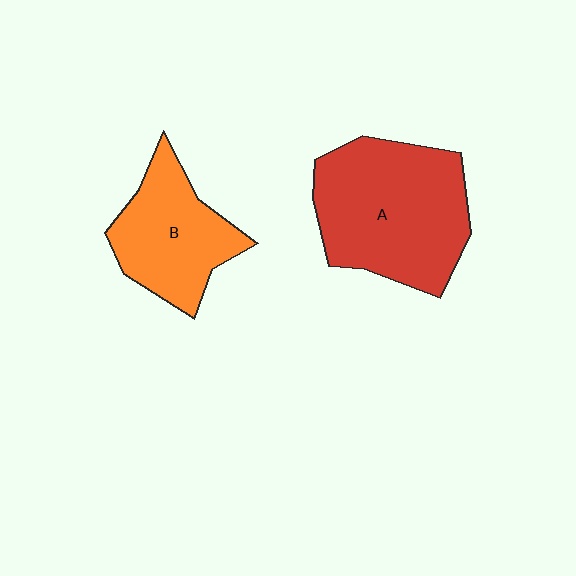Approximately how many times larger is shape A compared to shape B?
Approximately 1.5 times.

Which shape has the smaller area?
Shape B (orange).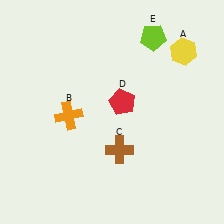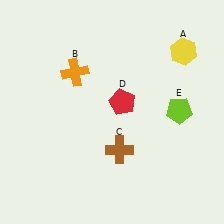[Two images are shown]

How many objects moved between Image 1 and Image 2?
2 objects moved between the two images.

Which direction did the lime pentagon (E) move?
The lime pentagon (E) moved down.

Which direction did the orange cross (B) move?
The orange cross (B) moved up.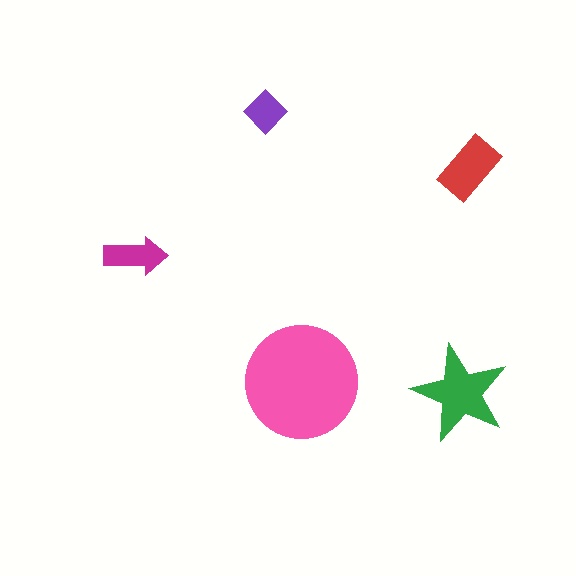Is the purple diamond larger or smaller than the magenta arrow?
Smaller.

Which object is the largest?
The pink circle.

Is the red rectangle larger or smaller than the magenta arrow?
Larger.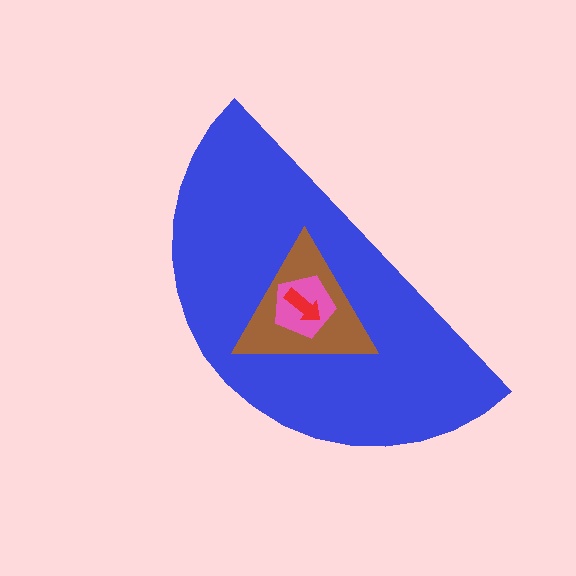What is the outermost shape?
The blue semicircle.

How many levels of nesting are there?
4.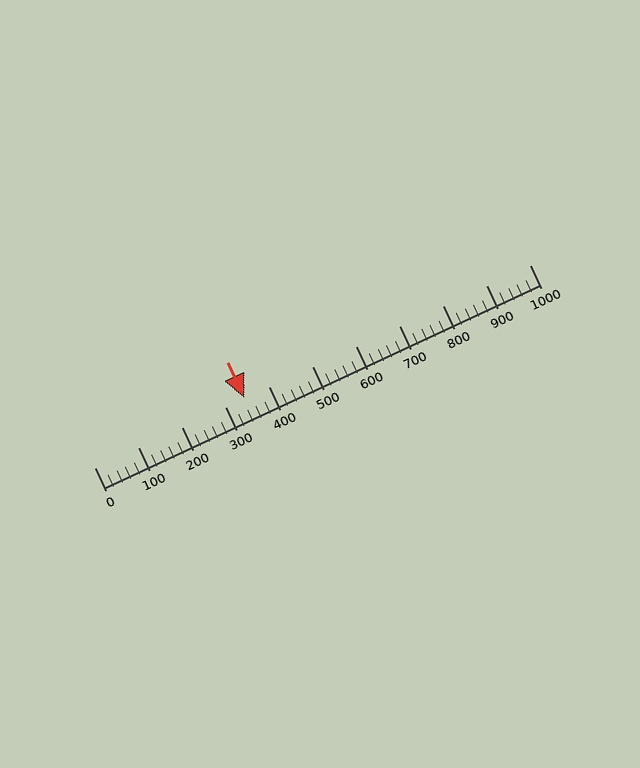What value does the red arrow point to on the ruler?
The red arrow points to approximately 345.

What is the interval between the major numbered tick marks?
The major tick marks are spaced 100 units apart.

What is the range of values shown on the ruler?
The ruler shows values from 0 to 1000.